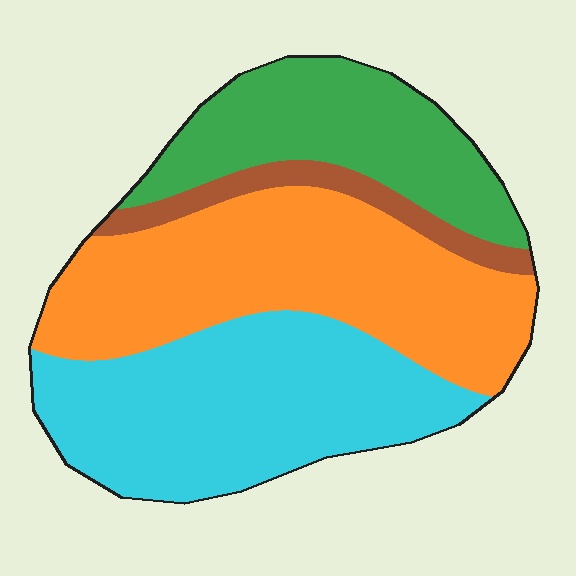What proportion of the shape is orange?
Orange covers 37% of the shape.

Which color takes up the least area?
Brown, at roughly 5%.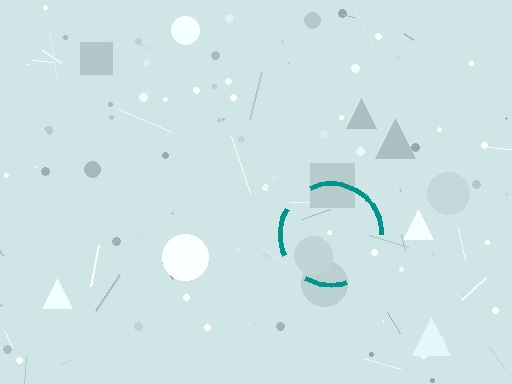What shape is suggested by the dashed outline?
The dashed outline suggests a circle.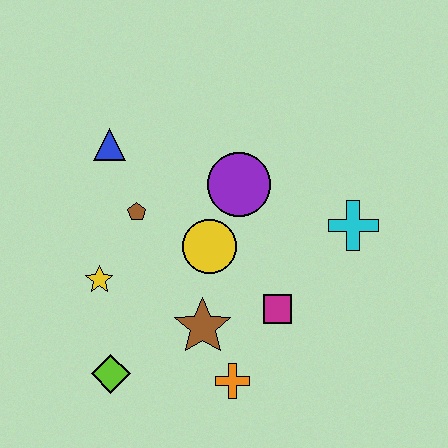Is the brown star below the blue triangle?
Yes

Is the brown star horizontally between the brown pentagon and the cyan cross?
Yes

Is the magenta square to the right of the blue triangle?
Yes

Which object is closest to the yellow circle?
The purple circle is closest to the yellow circle.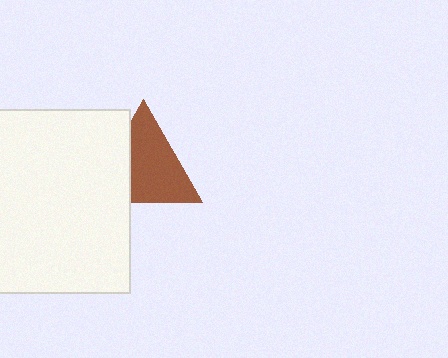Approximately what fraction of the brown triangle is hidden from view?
Roughly 32% of the brown triangle is hidden behind the white rectangle.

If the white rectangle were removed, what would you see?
You would see the complete brown triangle.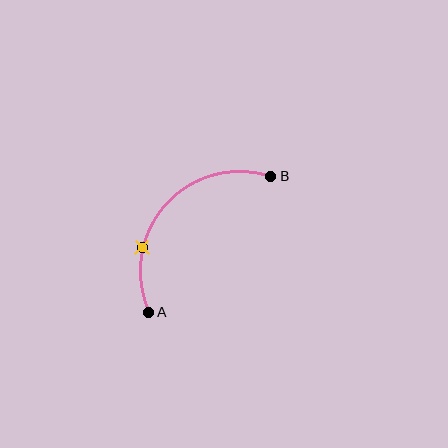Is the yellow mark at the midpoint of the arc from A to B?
No. The yellow mark lies on the arc but is closer to endpoint A. The arc midpoint would be at the point on the curve equidistant along the arc from both A and B.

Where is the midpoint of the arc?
The arc midpoint is the point on the curve farthest from the straight line joining A and B. It sits above and to the left of that line.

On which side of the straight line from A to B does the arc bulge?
The arc bulges above and to the left of the straight line connecting A and B.